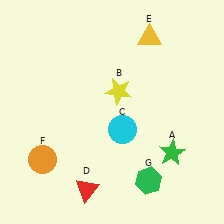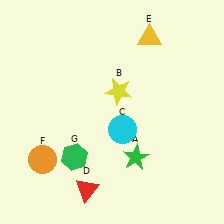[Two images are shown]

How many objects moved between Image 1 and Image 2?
2 objects moved between the two images.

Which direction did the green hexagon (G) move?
The green hexagon (G) moved left.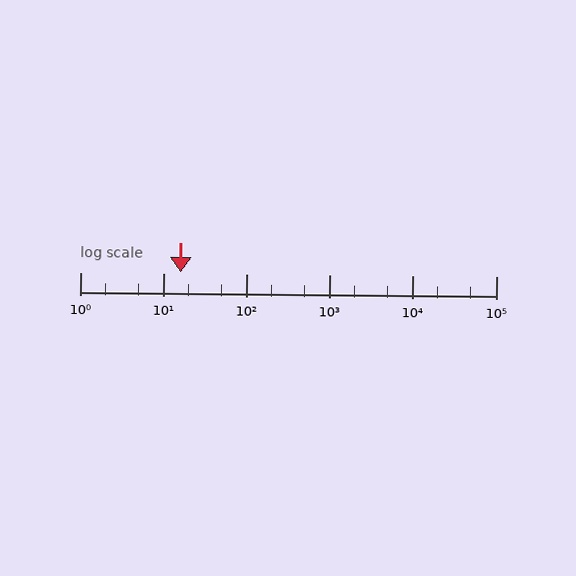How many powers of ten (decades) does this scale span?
The scale spans 5 decades, from 1 to 100000.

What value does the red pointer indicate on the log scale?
The pointer indicates approximately 16.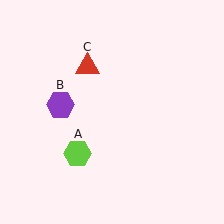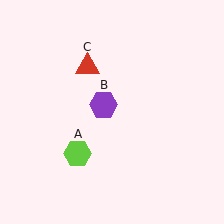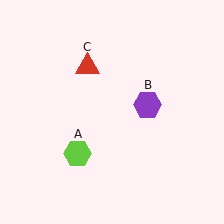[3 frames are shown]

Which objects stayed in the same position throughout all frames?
Lime hexagon (object A) and red triangle (object C) remained stationary.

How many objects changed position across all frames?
1 object changed position: purple hexagon (object B).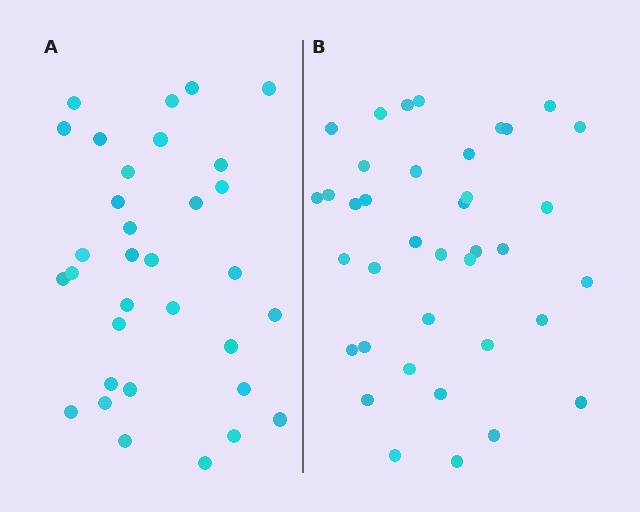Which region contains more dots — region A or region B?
Region B (the right region) has more dots.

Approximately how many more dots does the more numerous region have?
Region B has about 5 more dots than region A.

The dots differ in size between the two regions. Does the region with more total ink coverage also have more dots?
No. Region A has more total ink coverage because its dots are larger, but region B actually contains more individual dots. Total area can be misleading — the number of items is what matters here.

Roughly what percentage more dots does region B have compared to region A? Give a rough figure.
About 15% more.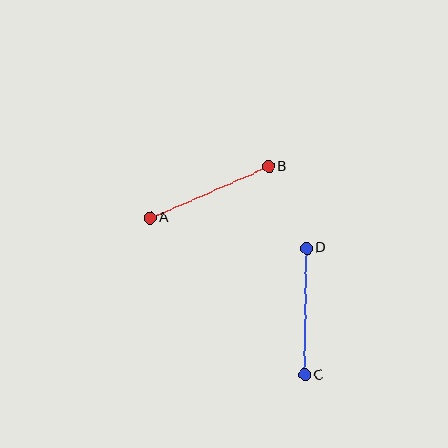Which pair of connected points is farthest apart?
Points A and B are farthest apart.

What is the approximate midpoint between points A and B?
The midpoint is at approximately (209, 192) pixels.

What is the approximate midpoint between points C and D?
The midpoint is at approximately (306, 312) pixels.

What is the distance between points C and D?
The distance is approximately 127 pixels.